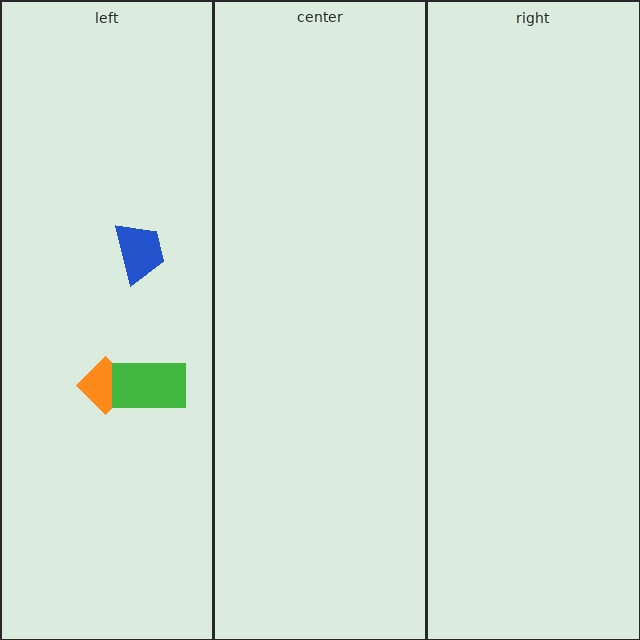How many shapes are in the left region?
3.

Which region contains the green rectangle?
The left region.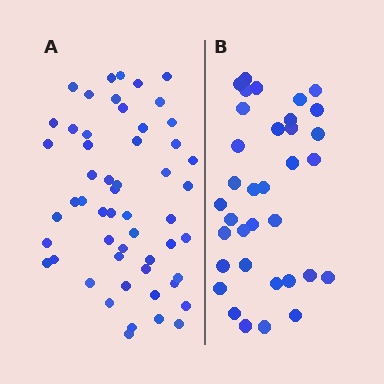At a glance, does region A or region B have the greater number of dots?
Region A (the left region) has more dots.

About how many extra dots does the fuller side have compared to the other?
Region A has approximately 20 more dots than region B.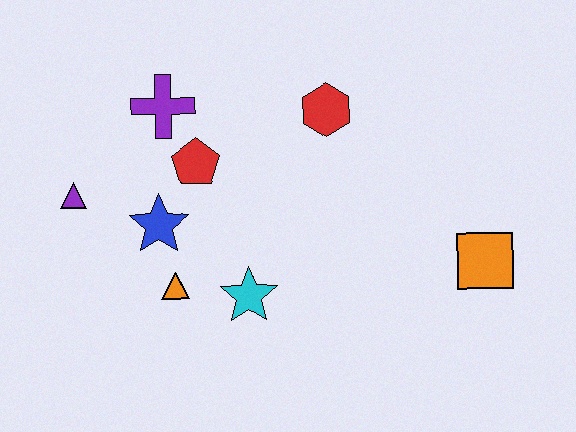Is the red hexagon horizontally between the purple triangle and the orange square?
Yes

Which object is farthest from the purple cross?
The orange square is farthest from the purple cross.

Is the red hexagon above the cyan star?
Yes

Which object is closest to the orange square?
The red hexagon is closest to the orange square.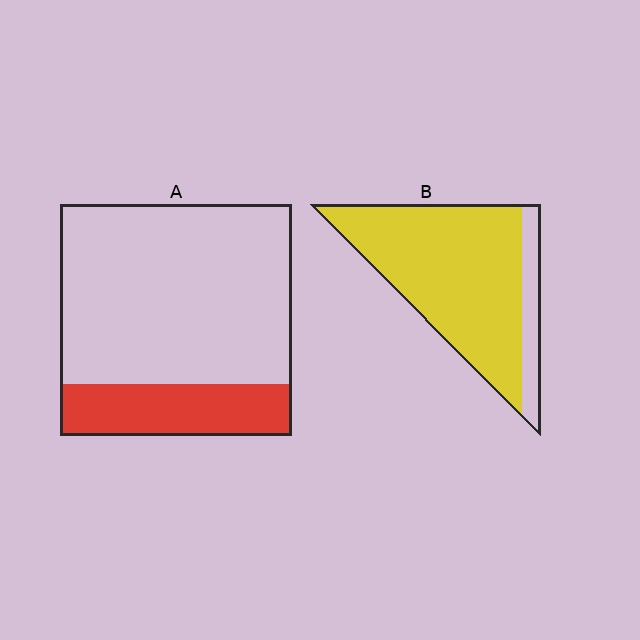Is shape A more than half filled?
No.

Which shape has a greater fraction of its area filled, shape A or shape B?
Shape B.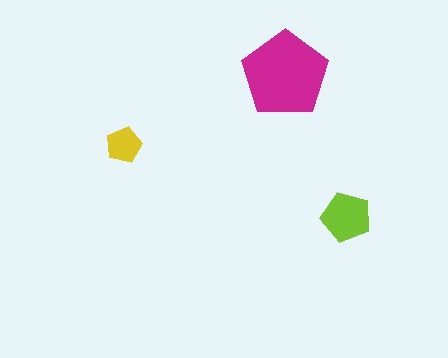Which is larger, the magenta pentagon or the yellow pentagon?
The magenta one.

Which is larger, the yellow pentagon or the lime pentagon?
The lime one.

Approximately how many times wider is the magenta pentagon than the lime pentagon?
About 1.5 times wider.